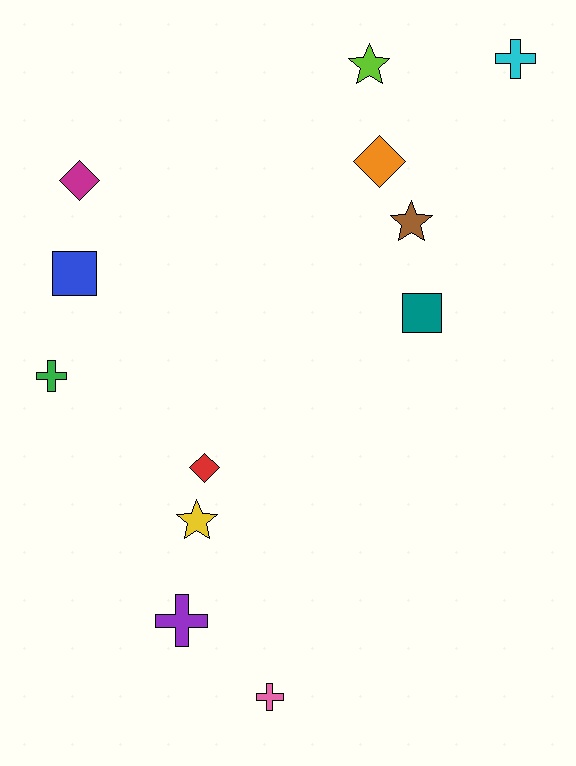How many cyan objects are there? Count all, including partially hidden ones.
There is 1 cyan object.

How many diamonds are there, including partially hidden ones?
There are 3 diamonds.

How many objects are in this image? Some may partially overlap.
There are 12 objects.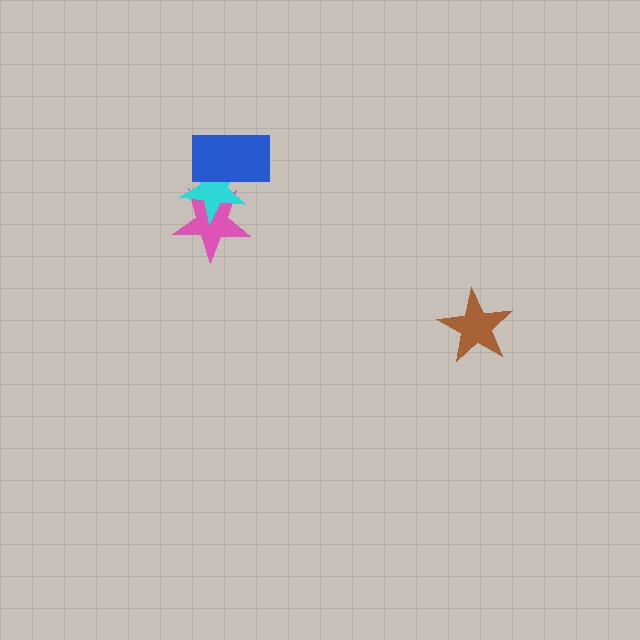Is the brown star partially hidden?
No, no other shape covers it.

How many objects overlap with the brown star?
0 objects overlap with the brown star.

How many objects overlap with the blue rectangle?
2 objects overlap with the blue rectangle.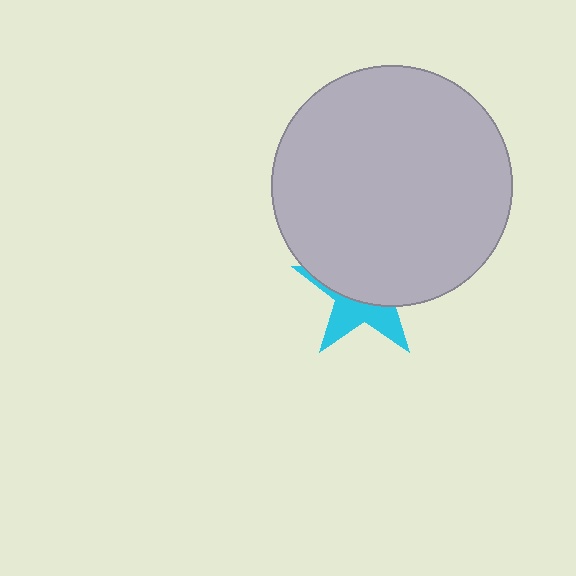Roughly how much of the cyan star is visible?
A small part of it is visible (roughly 37%).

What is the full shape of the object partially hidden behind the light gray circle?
The partially hidden object is a cyan star.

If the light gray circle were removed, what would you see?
You would see the complete cyan star.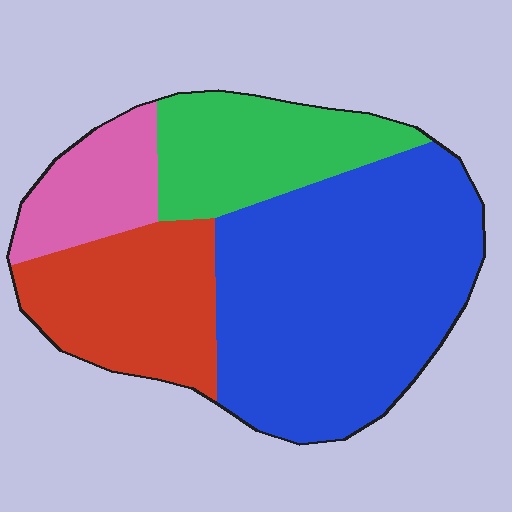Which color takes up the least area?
Pink, at roughly 10%.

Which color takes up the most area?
Blue, at roughly 50%.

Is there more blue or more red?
Blue.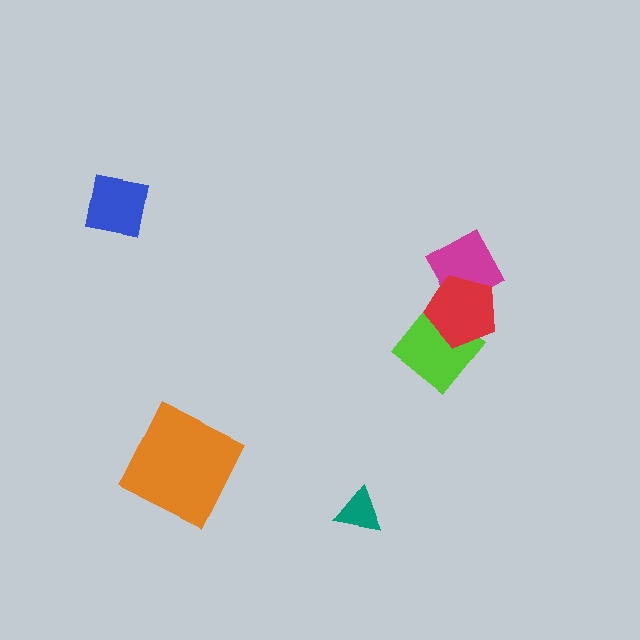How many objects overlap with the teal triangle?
0 objects overlap with the teal triangle.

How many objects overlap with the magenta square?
1 object overlaps with the magenta square.